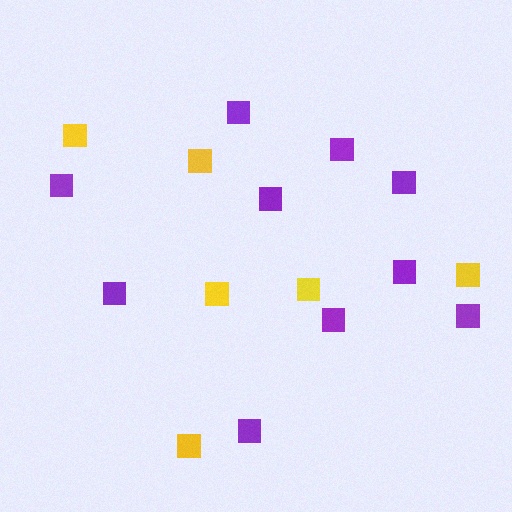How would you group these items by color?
There are 2 groups: one group of purple squares (10) and one group of yellow squares (6).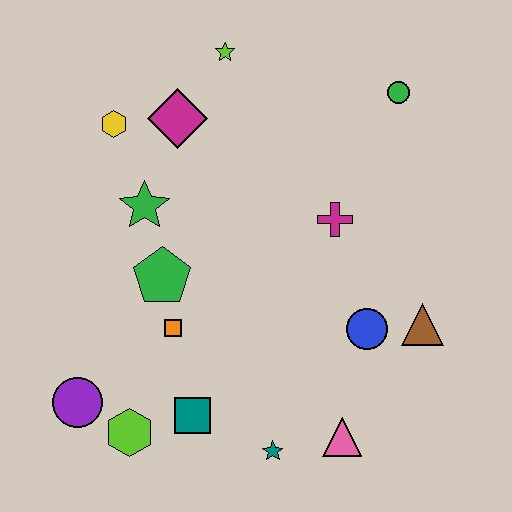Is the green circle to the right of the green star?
Yes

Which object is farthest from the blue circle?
The yellow hexagon is farthest from the blue circle.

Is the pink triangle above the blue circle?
No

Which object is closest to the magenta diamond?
The yellow hexagon is closest to the magenta diamond.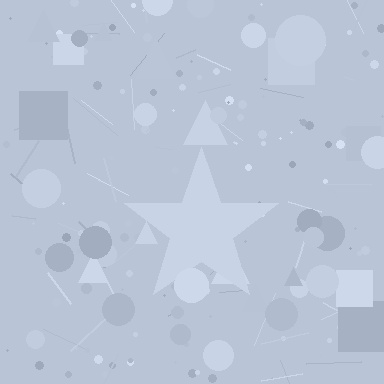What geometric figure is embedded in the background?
A star is embedded in the background.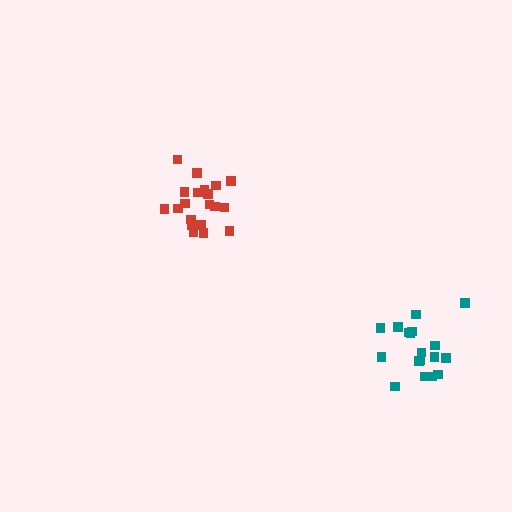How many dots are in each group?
Group 1: 20 dots, Group 2: 18 dots (38 total).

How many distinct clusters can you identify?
There are 2 distinct clusters.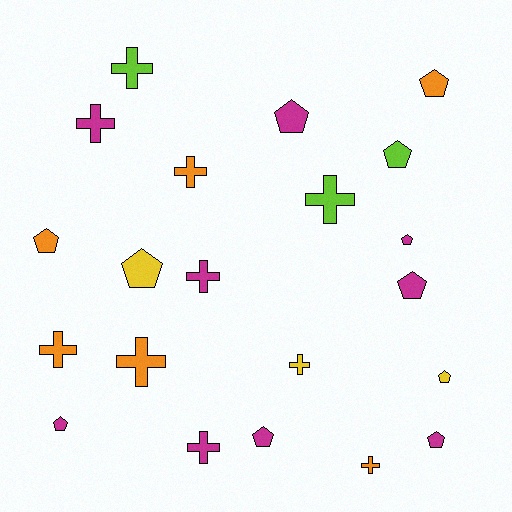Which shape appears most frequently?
Pentagon, with 11 objects.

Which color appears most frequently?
Magenta, with 9 objects.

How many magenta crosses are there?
There are 3 magenta crosses.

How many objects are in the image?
There are 21 objects.